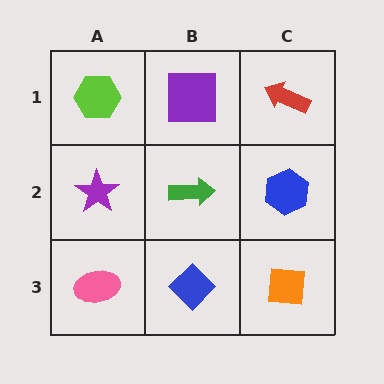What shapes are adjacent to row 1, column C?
A blue hexagon (row 2, column C), a purple square (row 1, column B).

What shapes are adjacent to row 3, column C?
A blue hexagon (row 2, column C), a blue diamond (row 3, column B).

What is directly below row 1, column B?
A green arrow.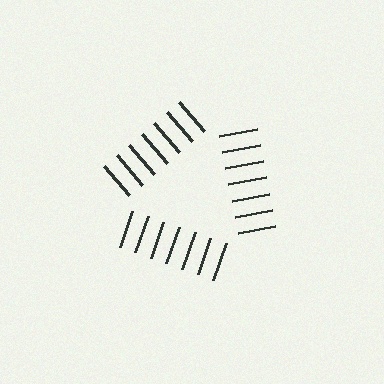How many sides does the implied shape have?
3 sides — the line-ends trace a triangle.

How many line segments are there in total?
21 — 7 along each of the 3 edges.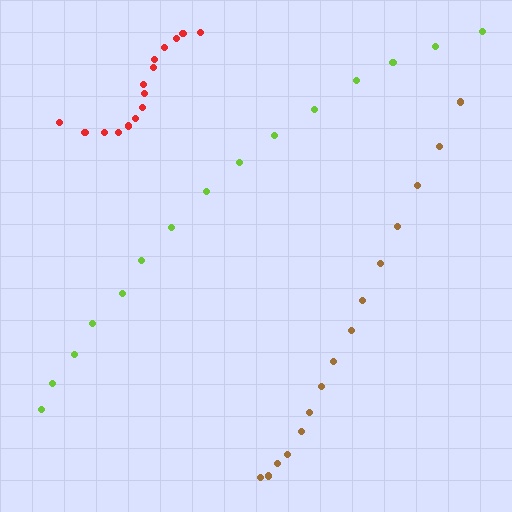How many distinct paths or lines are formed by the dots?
There are 3 distinct paths.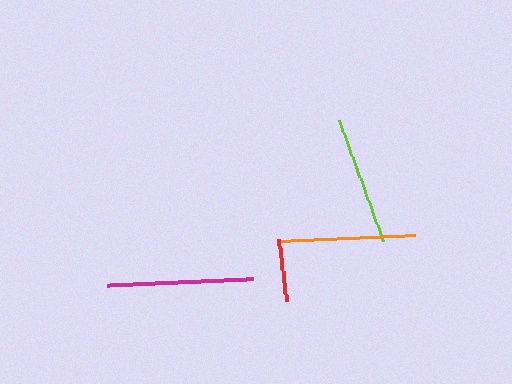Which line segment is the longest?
The magenta line is the longest at approximately 146 pixels.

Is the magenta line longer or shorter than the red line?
The magenta line is longer than the red line.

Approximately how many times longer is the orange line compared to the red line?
The orange line is approximately 2.2 times the length of the red line.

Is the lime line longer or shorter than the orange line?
The orange line is longer than the lime line.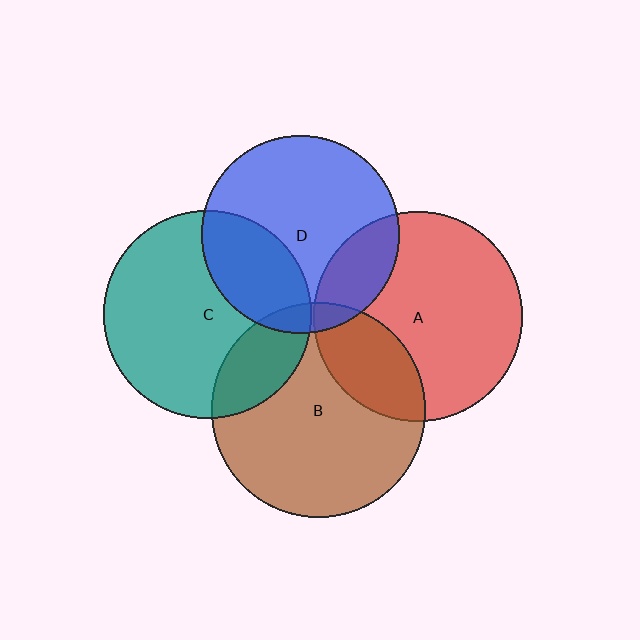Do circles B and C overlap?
Yes.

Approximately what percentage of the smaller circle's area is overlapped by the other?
Approximately 20%.